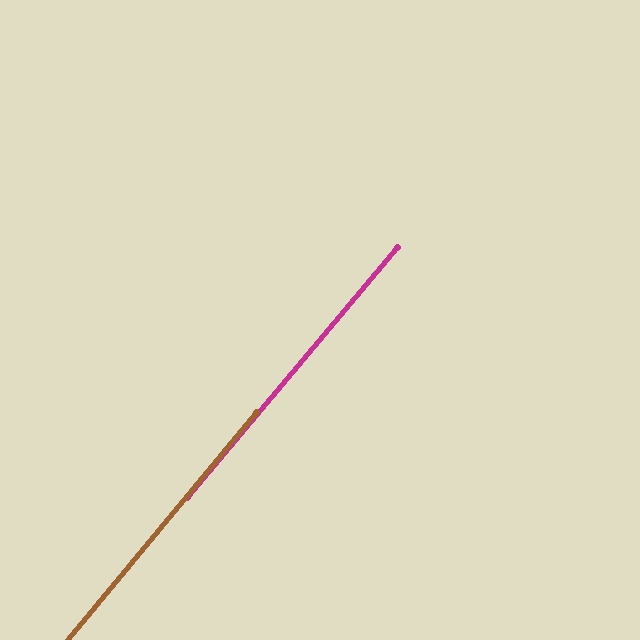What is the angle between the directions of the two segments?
Approximately 1 degree.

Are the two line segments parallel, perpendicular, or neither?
Parallel — their directions differ by only 0.6°.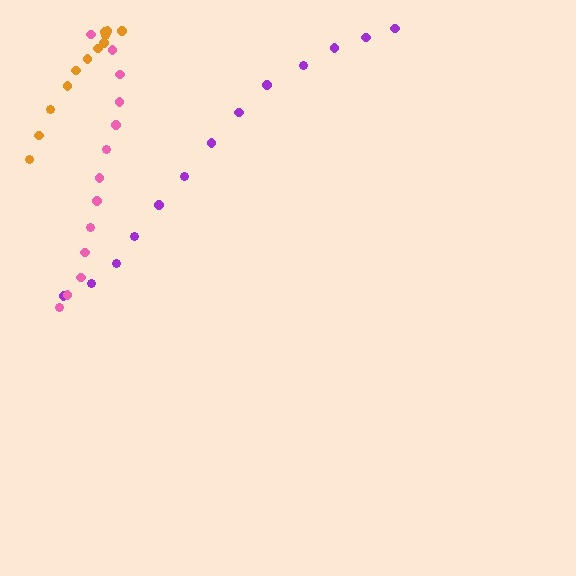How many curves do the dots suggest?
There are 3 distinct paths.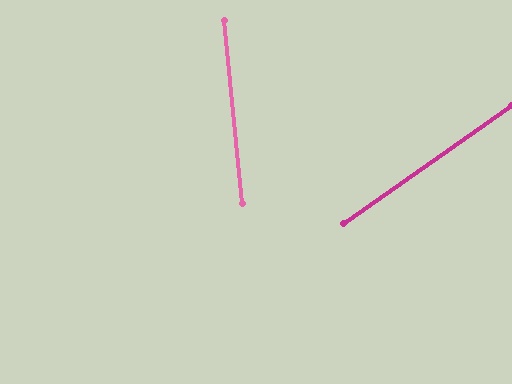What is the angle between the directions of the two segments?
Approximately 60 degrees.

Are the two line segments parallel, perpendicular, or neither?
Neither parallel nor perpendicular — they differ by about 60°.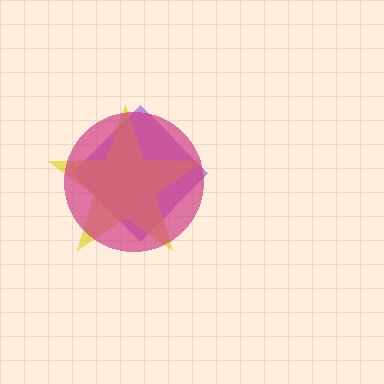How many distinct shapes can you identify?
There are 3 distinct shapes: a purple diamond, a yellow star, a magenta circle.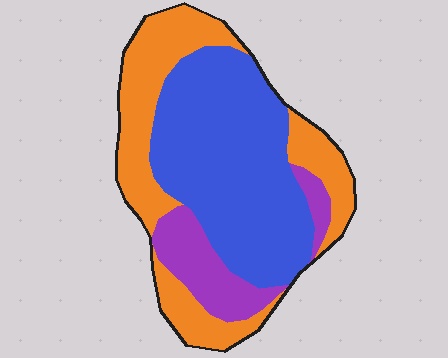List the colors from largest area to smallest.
From largest to smallest: blue, orange, purple.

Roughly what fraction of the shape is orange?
Orange covers roughly 35% of the shape.